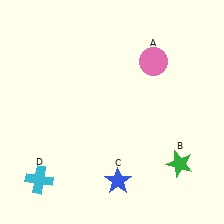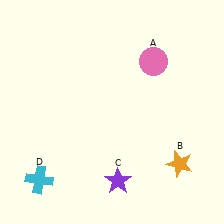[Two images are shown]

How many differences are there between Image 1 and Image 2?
There are 2 differences between the two images.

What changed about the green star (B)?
In Image 1, B is green. In Image 2, it changed to orange.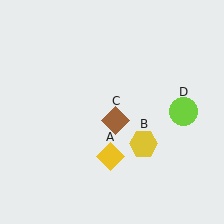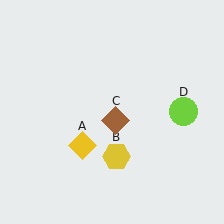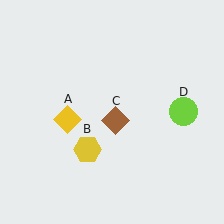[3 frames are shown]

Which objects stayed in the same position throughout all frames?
Brown diamond (object C) and lime circle (object D) remained stationary.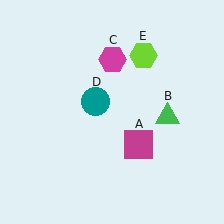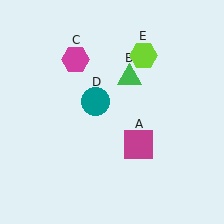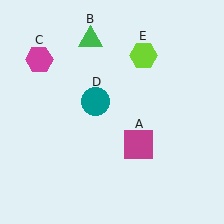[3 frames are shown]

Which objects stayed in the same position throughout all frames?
Magenta square (object A) and teal circle (object D) and lime hexagon (object E) remained stationary.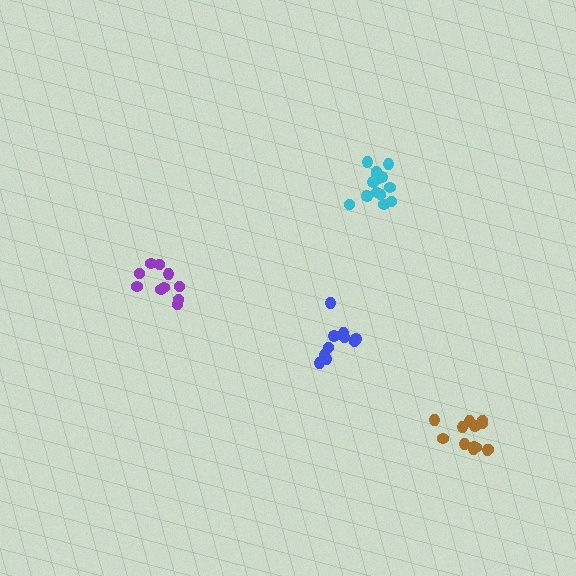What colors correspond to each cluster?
The clusters are colored: purple, blue, cyan, brown.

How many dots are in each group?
Group 1: 10 dots, Group 2: 10 dots, Group 3: 14 dots, Group 4: 13 dots (47 total).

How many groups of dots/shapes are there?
There are 4 groups.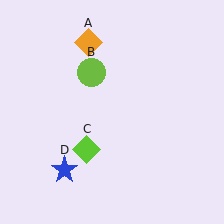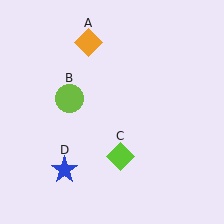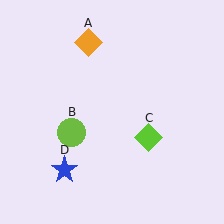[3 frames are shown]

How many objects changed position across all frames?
2 objects changed position: lime circle (object B), lime diamond (object C).